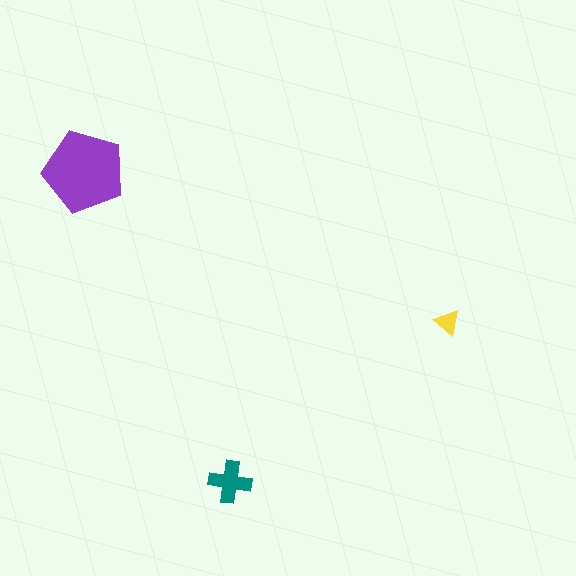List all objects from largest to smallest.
The purple pentagon, the teal cross, the yellow triangle.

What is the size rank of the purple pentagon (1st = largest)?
1st.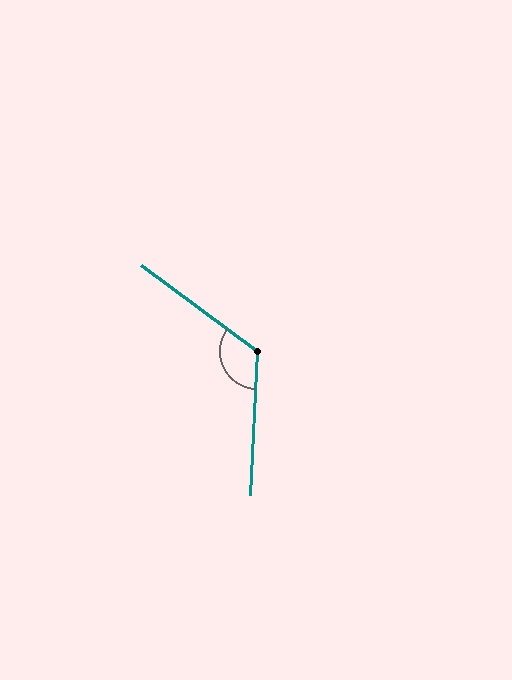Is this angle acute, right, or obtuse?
It is obtuse.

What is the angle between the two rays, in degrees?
Approximately 123 degrees.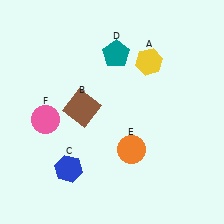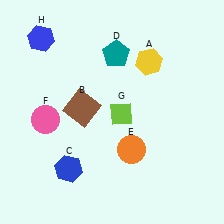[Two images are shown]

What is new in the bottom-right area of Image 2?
A lime diamond (G) was added in the bottom-right area of Image 2.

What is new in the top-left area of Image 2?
A blue hexagon (H) was added in the top-left area of Image 2.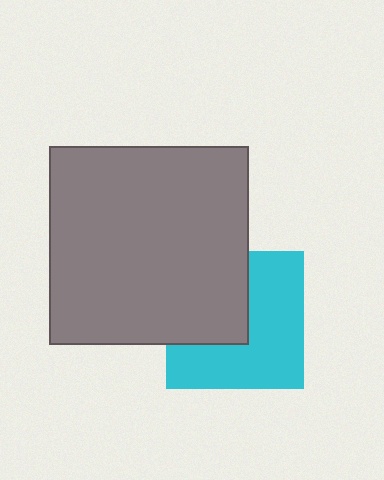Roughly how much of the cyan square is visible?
About half of it is visible (roughly 59%).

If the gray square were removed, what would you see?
You would see the complete cyan square.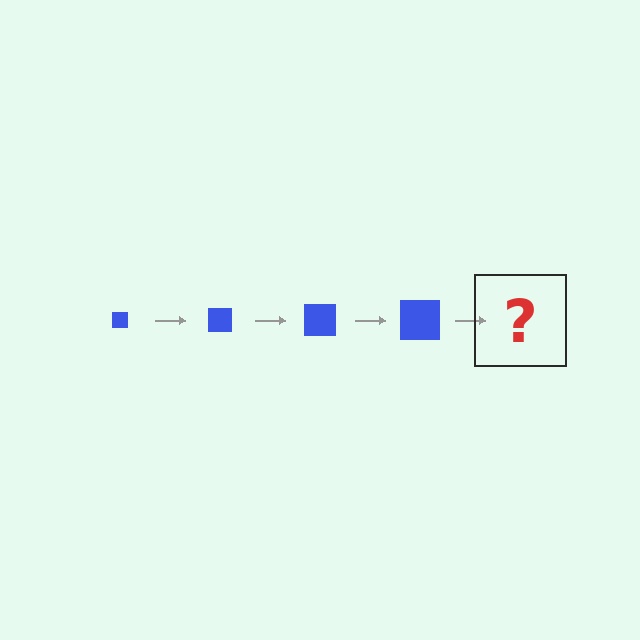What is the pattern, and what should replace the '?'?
The pattern is that the square gets progressively larger each step. The '?' should be a blue square, larger than the previous one.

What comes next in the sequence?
The next element should be a blue square, larger than the previous one.